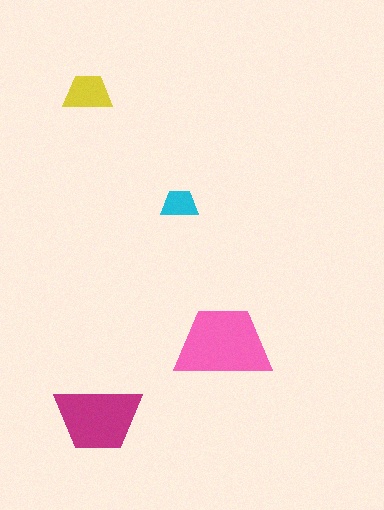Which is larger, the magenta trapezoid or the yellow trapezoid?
The magenta one.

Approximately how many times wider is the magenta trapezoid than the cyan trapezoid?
About 2.5 times wider.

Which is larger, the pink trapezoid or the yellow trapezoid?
The pink one.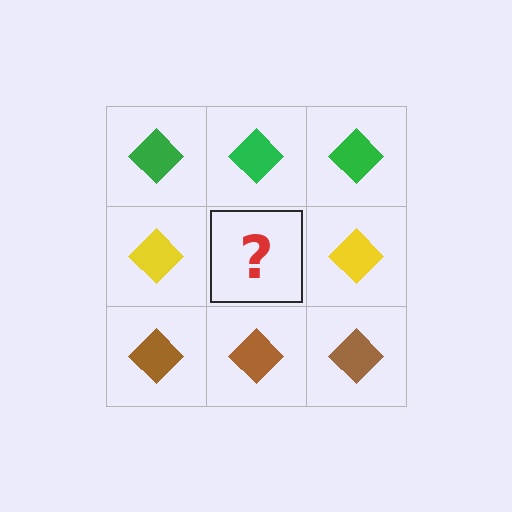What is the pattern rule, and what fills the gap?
The rule is that each row has a consistent color. The gap should be filled with a yellow diamond.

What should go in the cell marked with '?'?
The missing cell should contain a yellow diamond.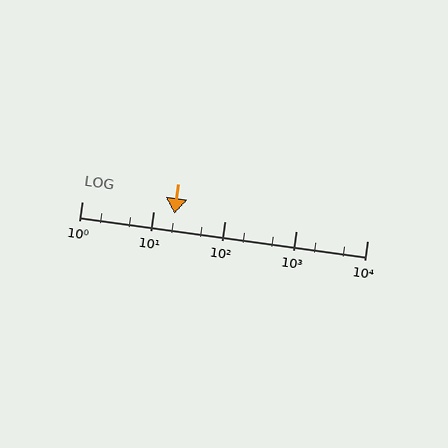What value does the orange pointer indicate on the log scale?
The pointer indicates approximately 20.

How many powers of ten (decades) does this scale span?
The scale spans 4 decades, from 1 to 10000.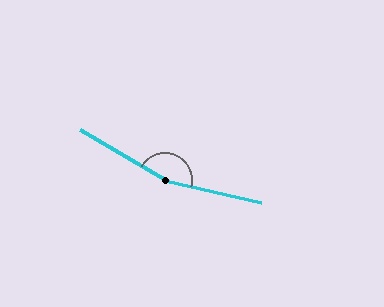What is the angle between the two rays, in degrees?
Approximately 162 degrees.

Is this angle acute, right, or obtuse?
It is obtuse.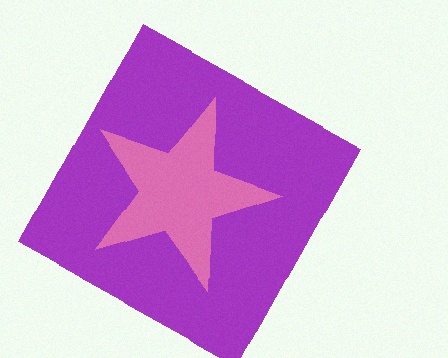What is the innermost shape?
The pink star.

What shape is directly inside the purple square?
The pink star.